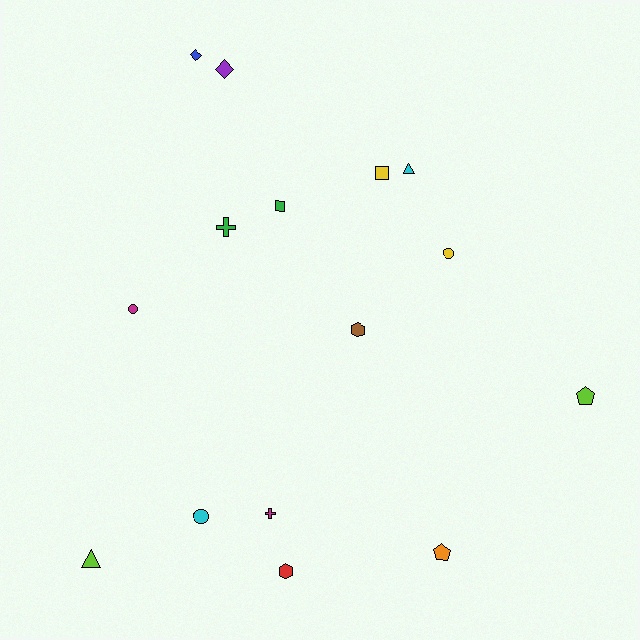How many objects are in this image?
There are 15 objects.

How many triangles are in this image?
There are 2 triangles.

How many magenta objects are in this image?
There are 2 magenta objects.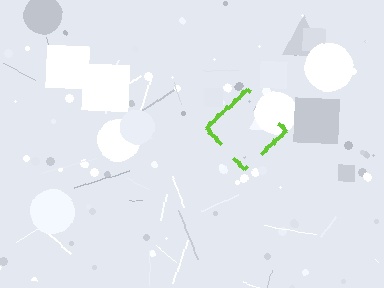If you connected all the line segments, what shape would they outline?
They would outline a diamond.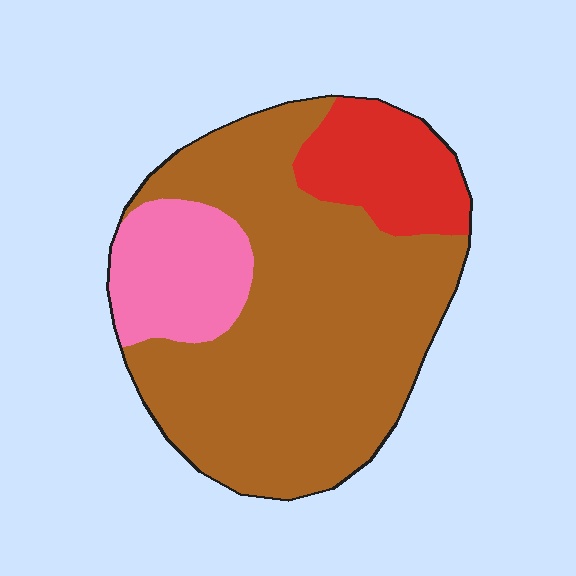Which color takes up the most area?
Brown, at roughly 70%.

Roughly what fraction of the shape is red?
Red takes up about one sixth (1/6) of the shape.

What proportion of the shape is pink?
Pink covers about 15% of the shape.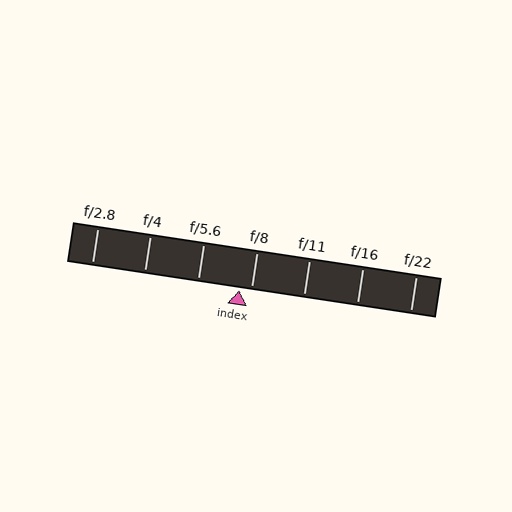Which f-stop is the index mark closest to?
The index mark is closest to f/8.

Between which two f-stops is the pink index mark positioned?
The index mark is between f/5.6 and f/8.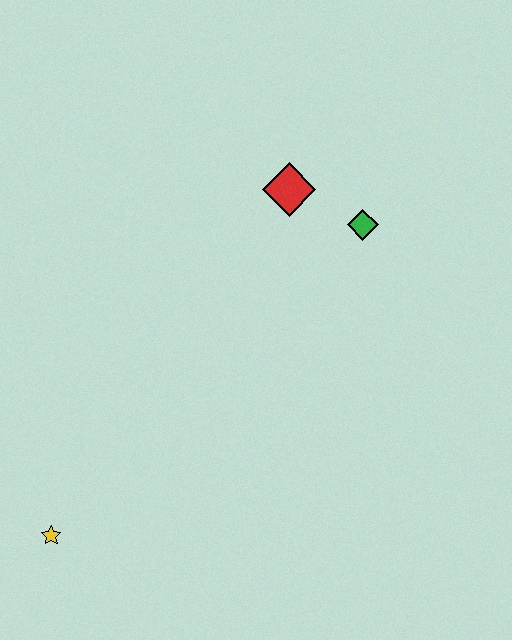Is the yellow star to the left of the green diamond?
Yes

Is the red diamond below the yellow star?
No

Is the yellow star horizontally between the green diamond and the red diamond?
No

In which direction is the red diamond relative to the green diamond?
The red diamond is to the left of the green diamond.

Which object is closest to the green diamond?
The red diamond is closest to the green diamond.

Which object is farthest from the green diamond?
The yellow star is farthest from the green diamond.